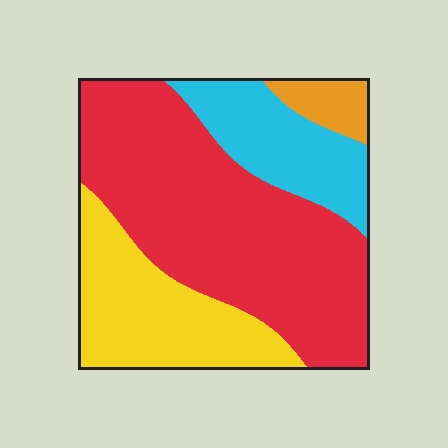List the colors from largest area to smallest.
From largest to smallest: red, yellow, cyan, orange.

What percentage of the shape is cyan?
Cyan takes up about one sixth (1/6) of the shape.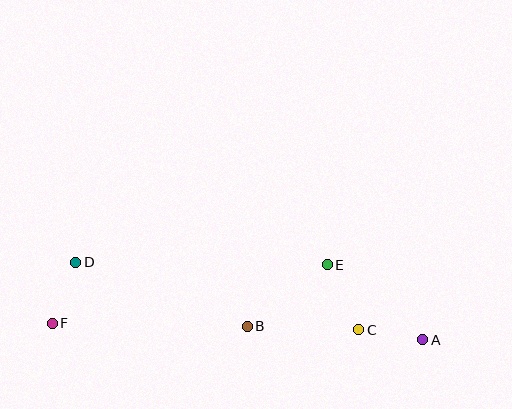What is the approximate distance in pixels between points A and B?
The distance between A and B is approximately 176 pixels.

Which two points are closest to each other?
Points A and C are closest to each other.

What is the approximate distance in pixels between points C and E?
The distance between C and E is approximately 72 pixels.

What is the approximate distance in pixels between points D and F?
The distance between D and F is approximately 65 pixels.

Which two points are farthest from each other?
Points A and F are farthest from each other.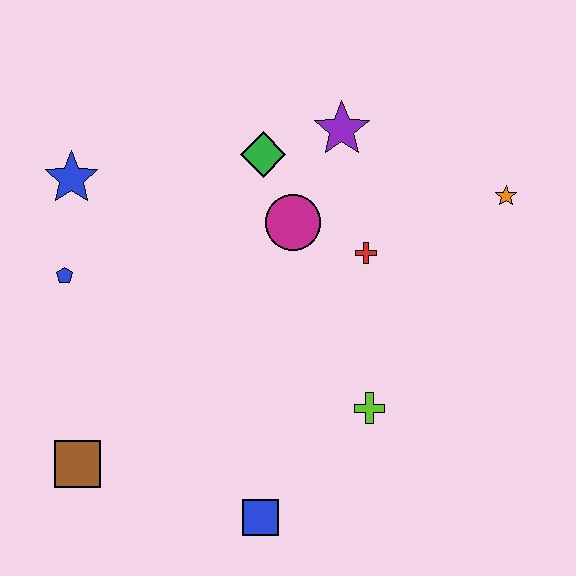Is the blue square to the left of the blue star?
No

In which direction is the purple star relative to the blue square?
The purple star is above the blue square.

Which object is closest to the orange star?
The red cross is closest to the orange star.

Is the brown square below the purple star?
Yes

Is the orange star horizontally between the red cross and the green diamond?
No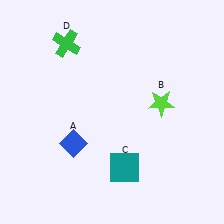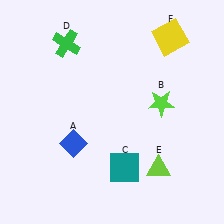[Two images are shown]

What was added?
A lime triangle (E), a yellow square (F) were added in Image 2.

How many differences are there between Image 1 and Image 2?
There are 2 differences between the two images.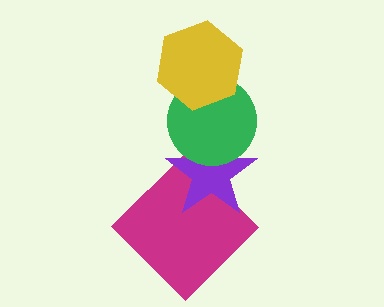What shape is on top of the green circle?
The yellow hexagon is on top of the green circle.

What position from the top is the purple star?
The purple star is 3rd from the top.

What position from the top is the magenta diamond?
The magenta diamond is 4th from the top.